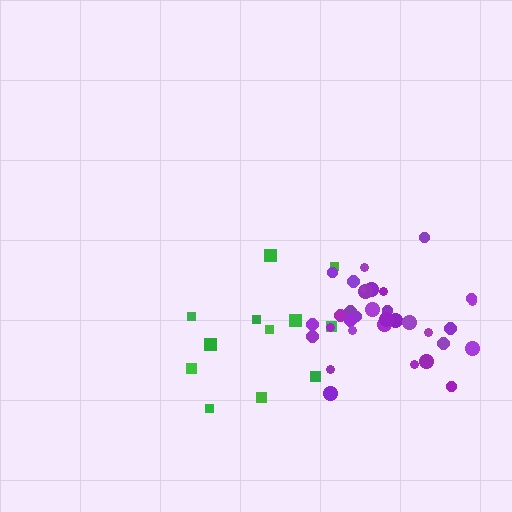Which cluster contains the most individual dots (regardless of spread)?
Purple (33).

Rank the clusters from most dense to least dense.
purple, green.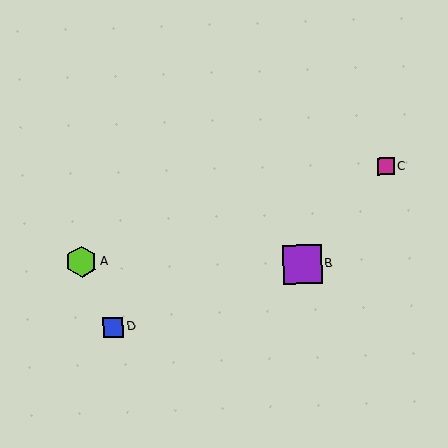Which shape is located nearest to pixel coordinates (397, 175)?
The magenta square (labeled C) at (386, 166) is nearest to that location.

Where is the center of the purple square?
The center of the purple square is at (302, 265).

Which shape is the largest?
The purple square (labeled B) is the largest.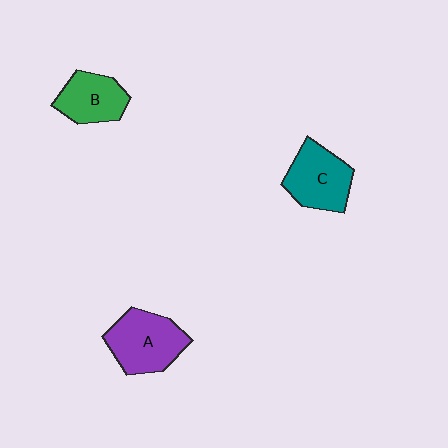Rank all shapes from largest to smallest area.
From largest to smallest: A (purple), C (teal), B (green).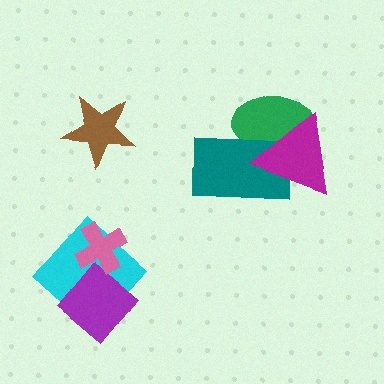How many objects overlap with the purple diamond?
1 object overlaps with the purple diamond.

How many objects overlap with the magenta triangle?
2 objects overlap with the magenta triangle.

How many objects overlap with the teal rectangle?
2 objects overlap with the teal rectangle.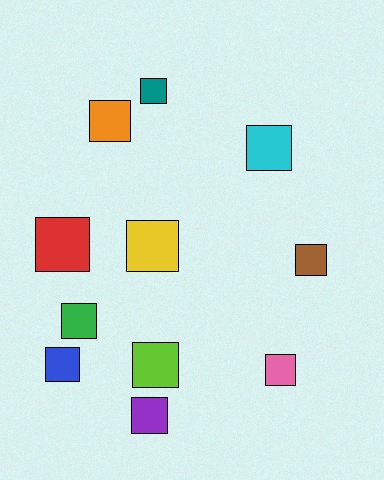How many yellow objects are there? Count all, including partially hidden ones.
There is 1 yellow object.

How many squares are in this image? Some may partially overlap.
There are 11 squares.